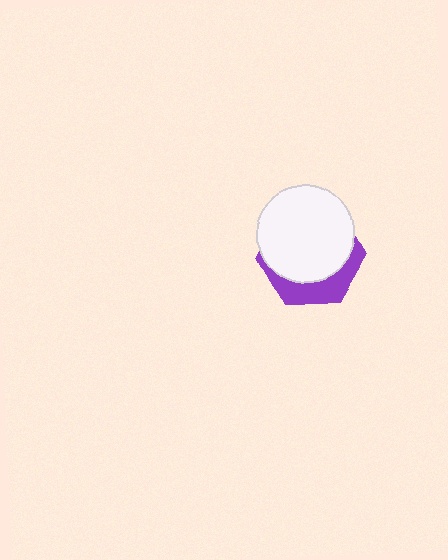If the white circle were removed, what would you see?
You would see the complete purple hexagon.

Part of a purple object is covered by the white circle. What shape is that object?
It is a hexagon.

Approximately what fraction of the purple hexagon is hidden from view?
Roughly 69% of the purple hexagon is hidden behind the white circle.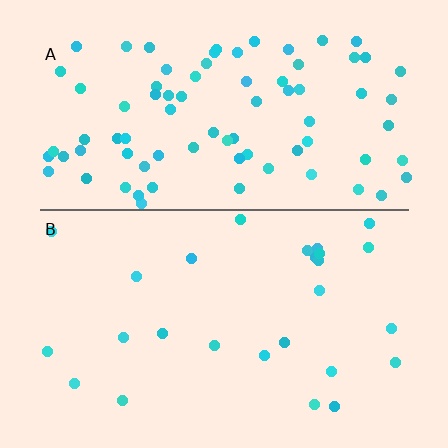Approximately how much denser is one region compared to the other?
Approximately 3.1× — region A over region B.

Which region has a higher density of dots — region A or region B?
A (the top).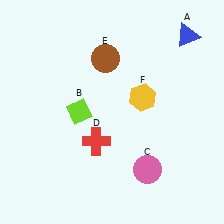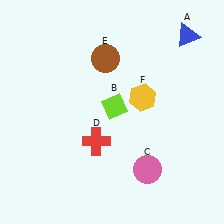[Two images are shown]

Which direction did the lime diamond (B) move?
The lime diamond (B) moved right.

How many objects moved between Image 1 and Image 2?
1 object moved between the two images.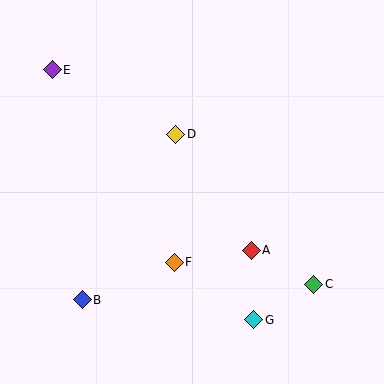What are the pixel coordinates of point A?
Point A is at (251, 250).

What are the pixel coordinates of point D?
Point D is at (176, 134).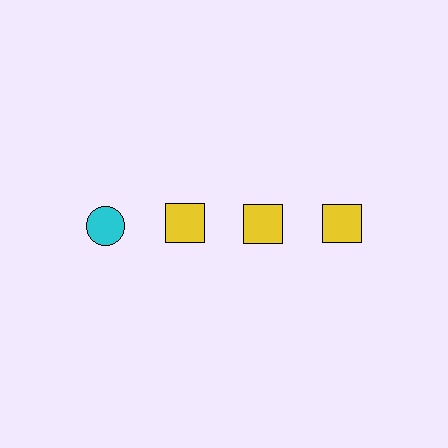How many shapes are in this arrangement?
There are 4 shapes arranged in a grid pattern.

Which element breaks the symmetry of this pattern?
The cyan circle in the top row, leftmost column breaks the symmetry. All other shapes are yellow squares.